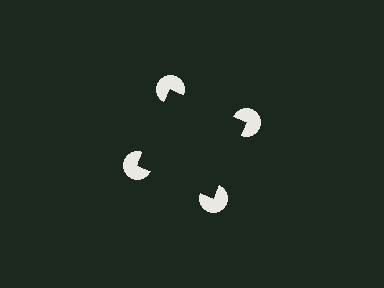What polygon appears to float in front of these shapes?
An illusory square — its edges are inferred from the aligned wedge cuts in the pac-man discs, not physically drawn.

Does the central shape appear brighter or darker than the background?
It typically appears slightly darker than the background, even though no actual brightness change is drawn.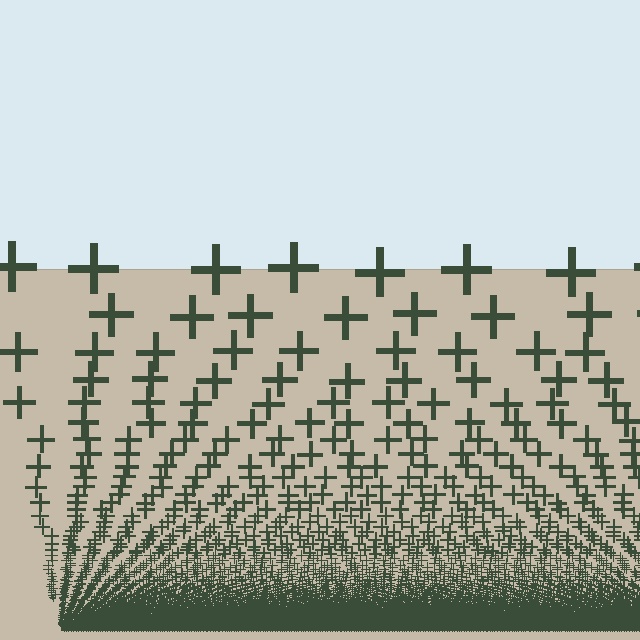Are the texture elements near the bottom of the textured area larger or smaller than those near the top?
Smaller. The gradient is inverted — elements near the bottom are smaller and denser.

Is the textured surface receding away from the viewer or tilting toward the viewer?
The surface appears to tilt toward the viewer. Texture elements get larger and sparser toward the top.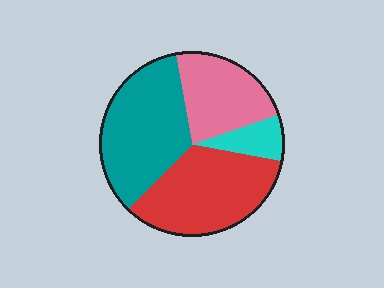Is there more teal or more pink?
Teal.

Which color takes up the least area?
Cyan, at roughly 10%.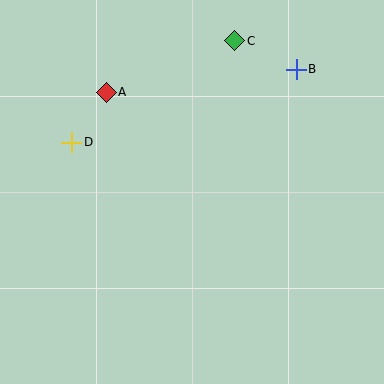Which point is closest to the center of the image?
Point D at (72, 142) is closest to the center.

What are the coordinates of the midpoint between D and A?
The midpoint between D and A is at (89, 117).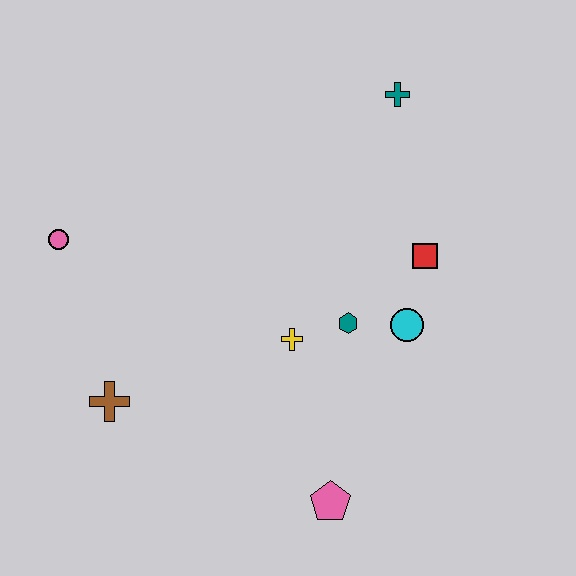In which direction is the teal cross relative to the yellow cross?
The teal cross is above the yellow cross.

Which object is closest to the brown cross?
The pink circle is closest to the brown cross.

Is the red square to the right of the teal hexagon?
Yes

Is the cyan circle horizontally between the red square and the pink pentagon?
Yes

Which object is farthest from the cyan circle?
The pink circle is farthest from the cyan circle.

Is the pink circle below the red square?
No